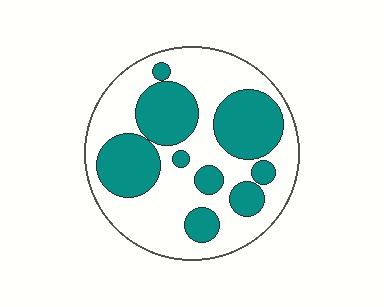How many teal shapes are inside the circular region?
9.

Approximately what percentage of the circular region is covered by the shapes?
Approximately 40%.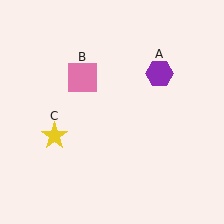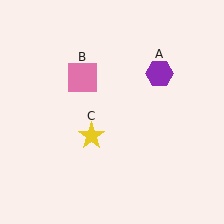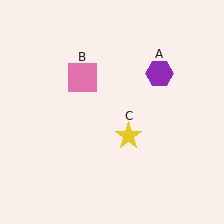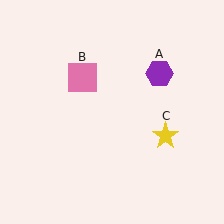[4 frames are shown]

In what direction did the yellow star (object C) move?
The yellow star (object C) moved right.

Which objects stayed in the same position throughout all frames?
Purple hexagon (object A) and pink square (object B) remained stationary.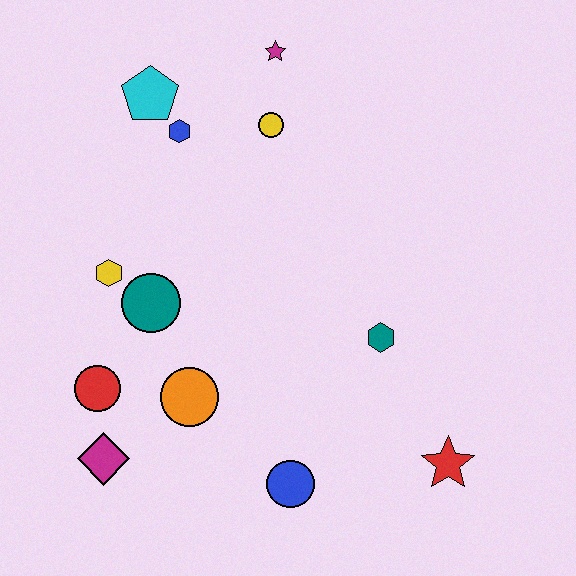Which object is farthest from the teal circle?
The red star is farthest from the teal circle.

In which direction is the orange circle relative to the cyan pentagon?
The orange circle is below the cyan pentagon.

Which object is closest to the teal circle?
The yellow hexagon is closest to the teal circle.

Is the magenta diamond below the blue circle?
No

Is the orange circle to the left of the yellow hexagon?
No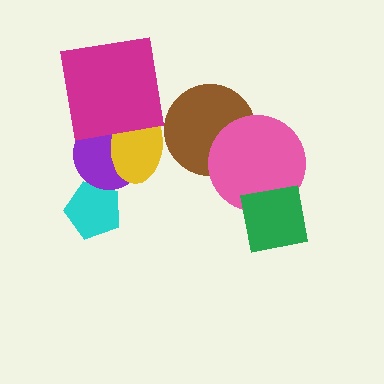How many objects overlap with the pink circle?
2 objects overlap with the pink circle.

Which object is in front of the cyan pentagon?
The purple circle is in front of the cyan pentagon.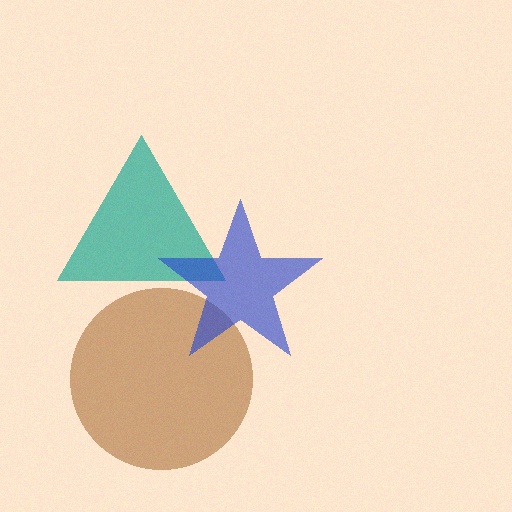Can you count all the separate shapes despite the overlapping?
Yes, there are 3 separate shapes.